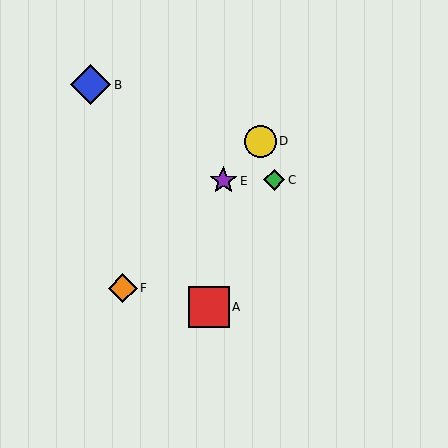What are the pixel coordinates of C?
Object C is at (274, 180).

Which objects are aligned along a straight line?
Objects D, E, F are aligned along a straight line.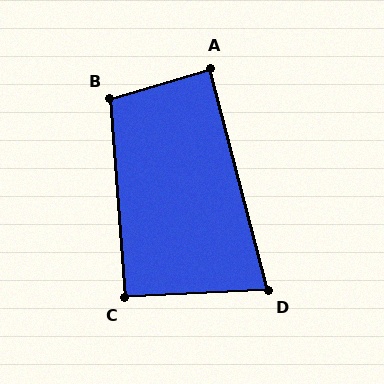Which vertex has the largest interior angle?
B, at approximately 102 degrees.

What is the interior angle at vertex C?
Approximately 92 degrees (approximately right).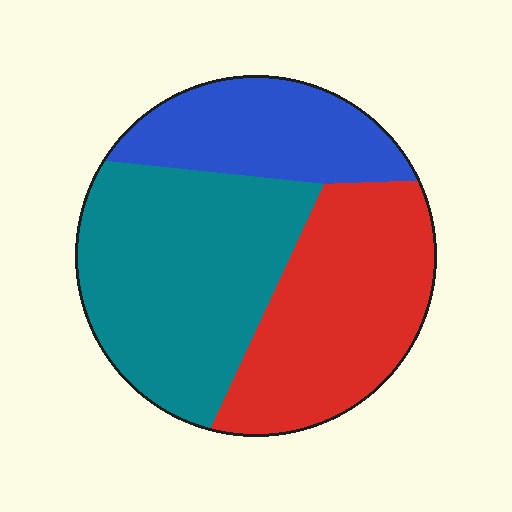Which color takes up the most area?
Teal, at roughly 40%.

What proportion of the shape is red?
Red covers around 35% of the shape.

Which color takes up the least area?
Blue, at roughly 20%.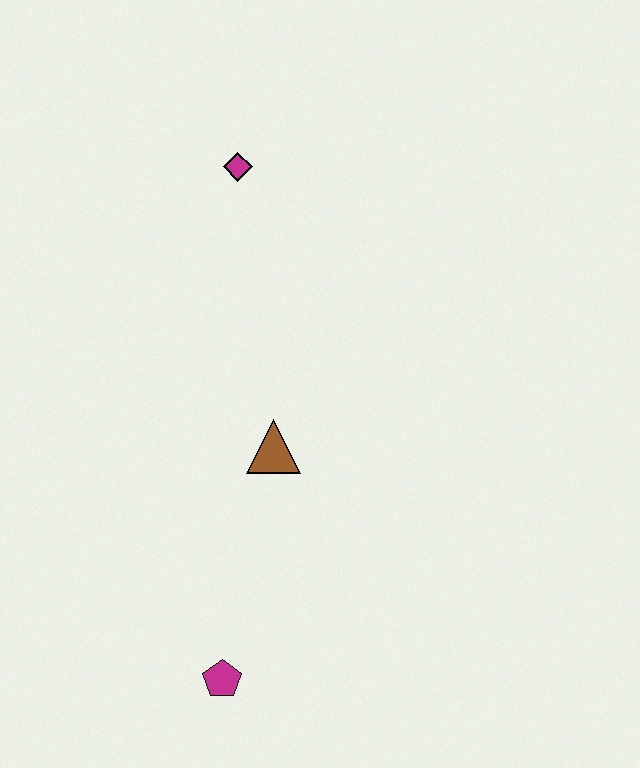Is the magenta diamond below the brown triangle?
No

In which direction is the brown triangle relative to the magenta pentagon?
The brown triangle is above the magenta pentagon.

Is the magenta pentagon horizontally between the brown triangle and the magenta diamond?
No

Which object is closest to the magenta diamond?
The brown triangle is closest to the magenta diamond.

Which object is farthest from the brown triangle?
The magenta diamond is farthest from the brown triangle.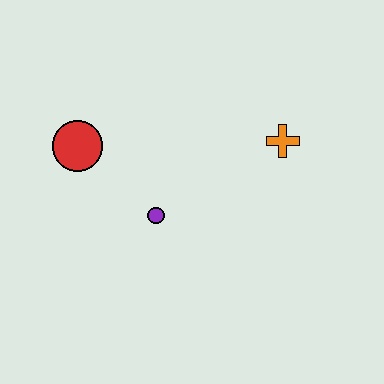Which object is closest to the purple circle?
The red circle is closest to the purple circle.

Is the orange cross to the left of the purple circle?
No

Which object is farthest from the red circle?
The orange cross is farthest from the red circle.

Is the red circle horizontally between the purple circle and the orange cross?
No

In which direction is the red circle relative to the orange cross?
The red circle is to the left of the orange cross.